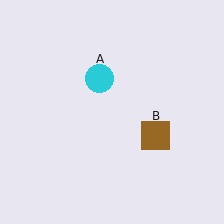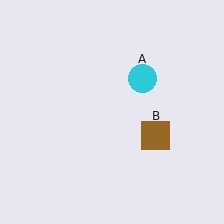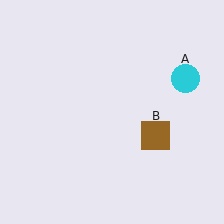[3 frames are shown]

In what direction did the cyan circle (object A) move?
The cyan circle (object A) moved right.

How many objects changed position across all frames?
1 object changed position: cyan circle (object A).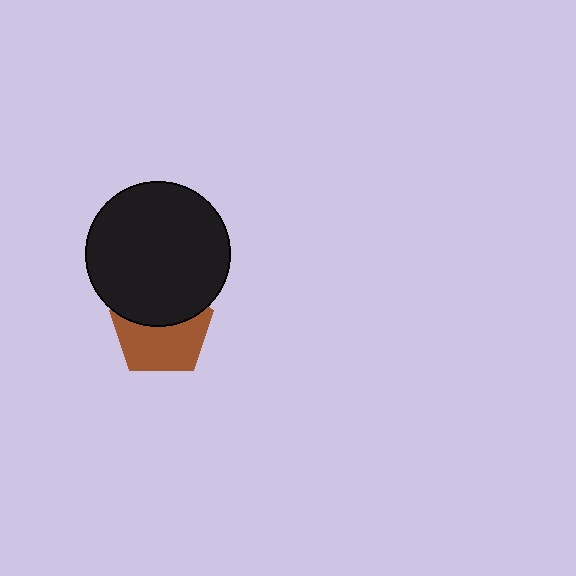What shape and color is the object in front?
The object in front is a black circle.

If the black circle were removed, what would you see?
You would see the complete brown pentagon.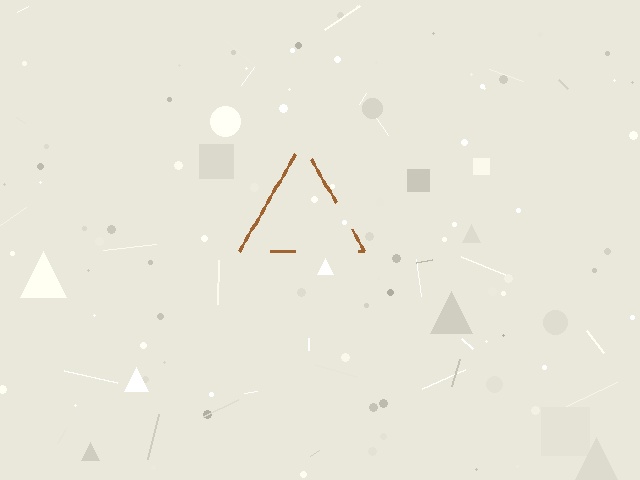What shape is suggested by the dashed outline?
The dashed outline suggests a triangle.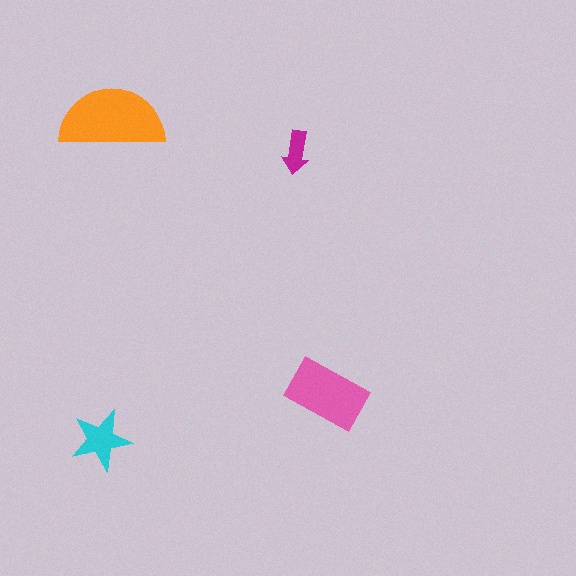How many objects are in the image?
There are 4 objects in the image.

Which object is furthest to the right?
The pink rectangle is rightmost.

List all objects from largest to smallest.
The orange semicircle, the pink rectangle, the cyan star, the magenta arrow.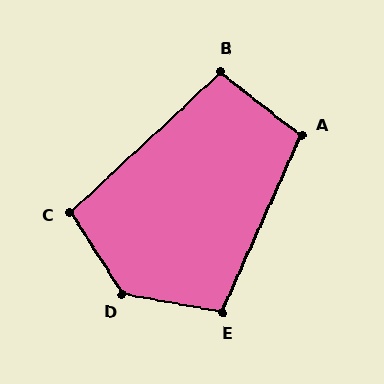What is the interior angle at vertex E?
Approximately 104 degrees (obtuse).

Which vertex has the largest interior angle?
D, at approximately 133 degrees.